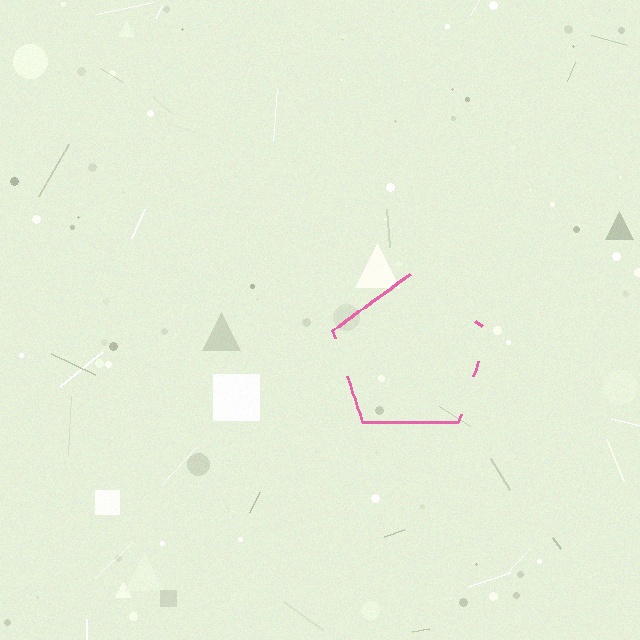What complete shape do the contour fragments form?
The contour fragments form a pentagon.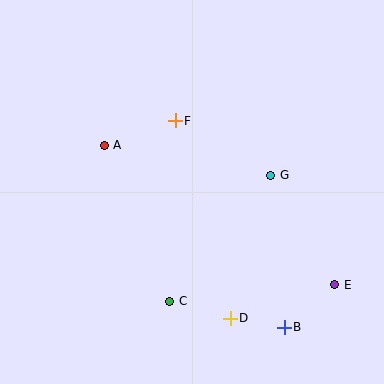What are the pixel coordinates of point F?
Point F is at (175, 121).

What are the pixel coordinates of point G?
Point G is at (271, 175).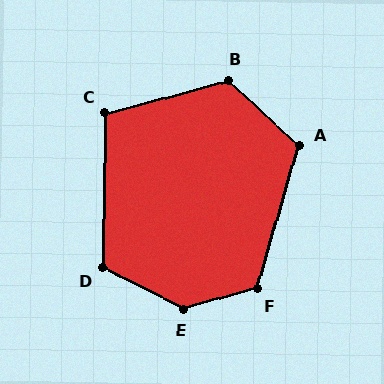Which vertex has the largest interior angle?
E, at approximately 138 degrees.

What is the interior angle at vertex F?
Approximately 121 degrees (obtuse).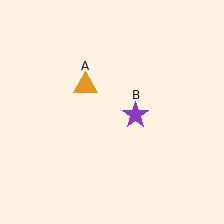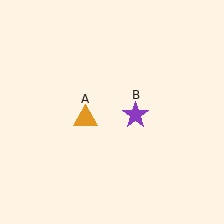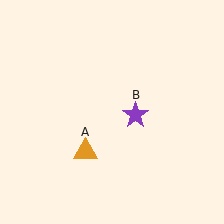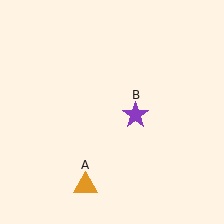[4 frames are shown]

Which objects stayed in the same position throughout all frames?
Purple star (object B) remained stationary.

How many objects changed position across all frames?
1 object changed position: orange triangle (object A).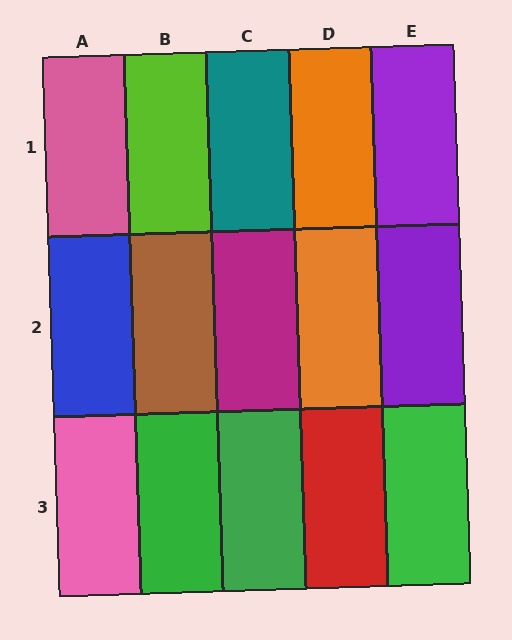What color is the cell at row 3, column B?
Green.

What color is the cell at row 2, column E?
Purple.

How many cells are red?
1 cell is red.